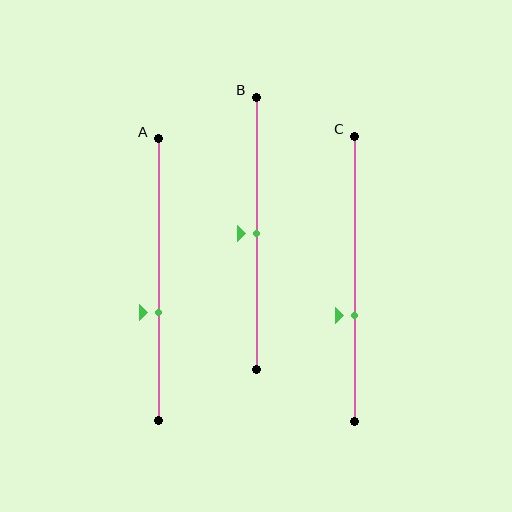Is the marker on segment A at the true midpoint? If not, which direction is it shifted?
No, the marker on segment A is shifted downward by about 12% of the segment length.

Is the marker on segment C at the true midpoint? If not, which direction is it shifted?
No, the marker on segment C is shifted downward by about 13% of the segment length.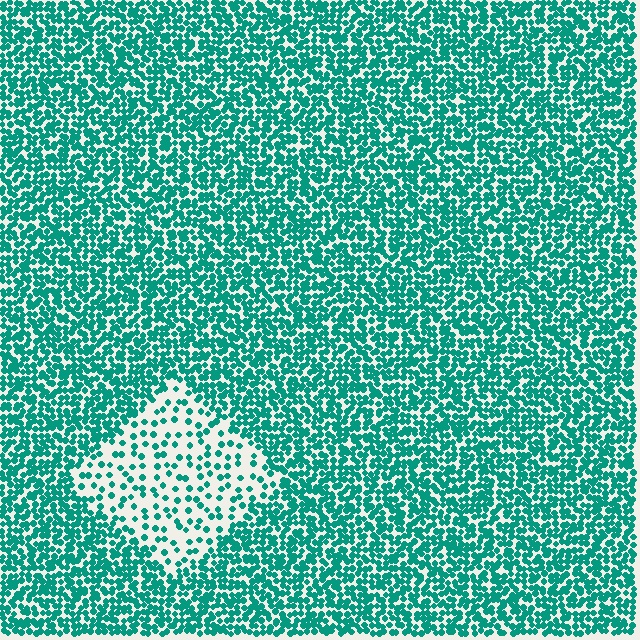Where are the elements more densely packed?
The elements are more densely packed outside the diamond boundary.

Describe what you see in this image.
The image contains small teal elements arranged at two different densities. A diamond-shaped region is visible where the elements are less densely packed than the surrounding area.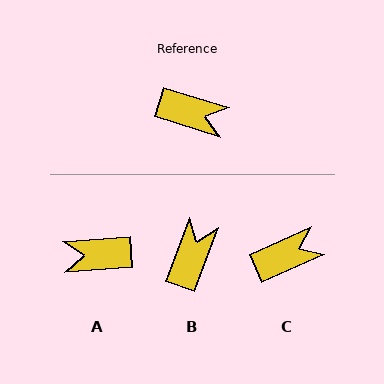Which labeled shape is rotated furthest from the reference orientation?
A, about 158 degrees away.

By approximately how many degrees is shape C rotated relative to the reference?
Approximately 42 degrees counter-clockwise.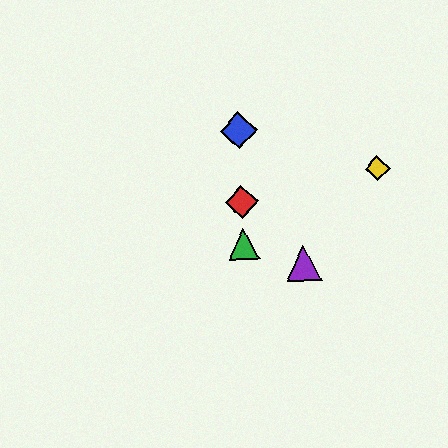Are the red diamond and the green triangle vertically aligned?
Yes, both are at x≈242.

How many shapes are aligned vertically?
3 shapes (the red diamond, the blue diamond, the green triangle) are aligned vertically.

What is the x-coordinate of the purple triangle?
The purple triangle is at x≈304.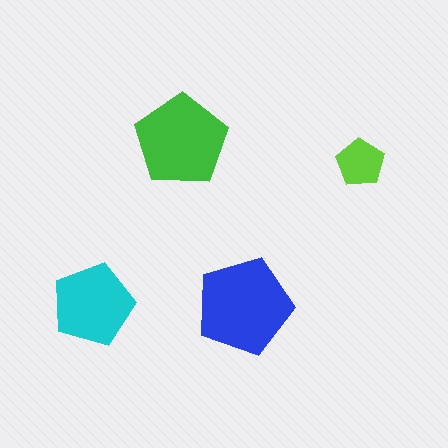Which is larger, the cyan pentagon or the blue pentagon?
The blue one.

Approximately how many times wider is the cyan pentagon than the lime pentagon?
About 1.5 times wider.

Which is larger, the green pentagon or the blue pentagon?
The blue one.